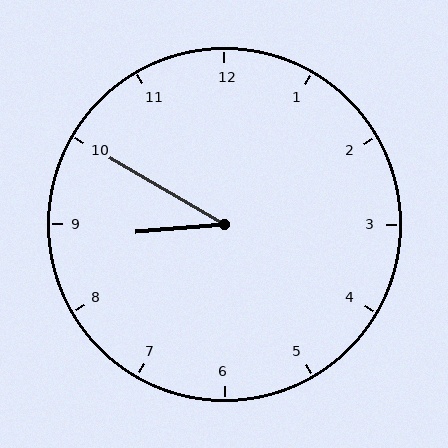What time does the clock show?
8:50.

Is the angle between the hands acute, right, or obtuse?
It is acute.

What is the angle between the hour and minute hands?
Approximately 35 degrees.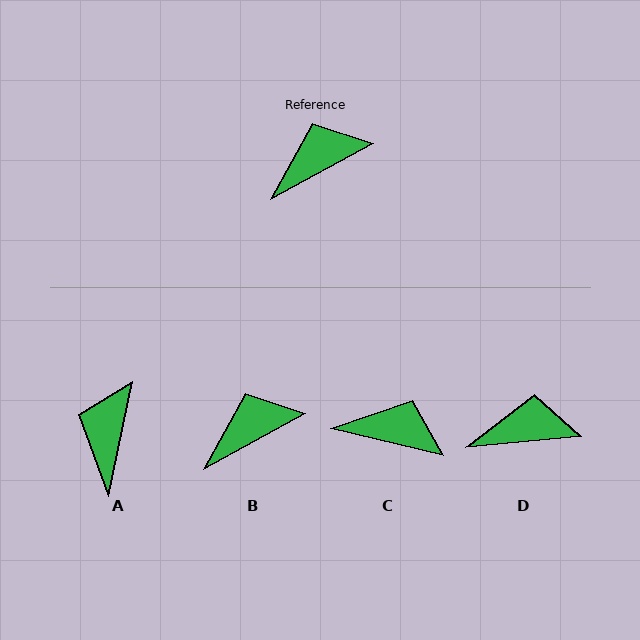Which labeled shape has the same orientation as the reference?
B.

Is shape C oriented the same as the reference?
No, it is off by about 42 degrees.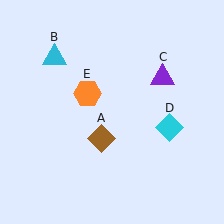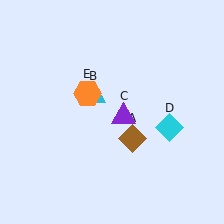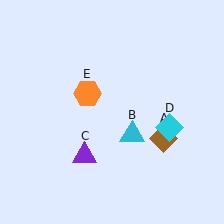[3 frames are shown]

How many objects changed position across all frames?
3 objects changed position: brown diamond (object A), cyan triangle (object B), purple triangle (object C).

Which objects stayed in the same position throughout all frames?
Cyan diamond (object D) and orange hexagon (object E) remained stationary.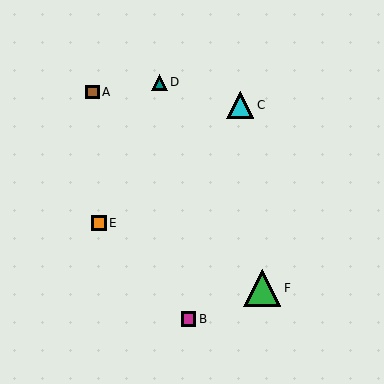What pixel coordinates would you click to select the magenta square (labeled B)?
Click at (189, 319) to select the magenta square B.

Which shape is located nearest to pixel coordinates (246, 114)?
The cyan triangle (labeled C) at (240, 105) is nearest to that location.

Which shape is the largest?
The green triangle (labeled F) is the largest.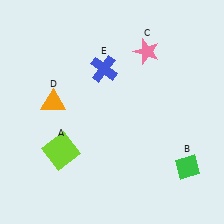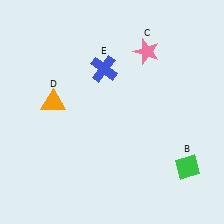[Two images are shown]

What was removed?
The lime square (A) was removed in Image 2.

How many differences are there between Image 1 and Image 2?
There is 1 difference between the two images.